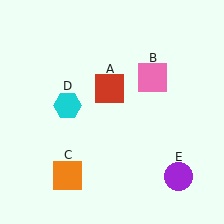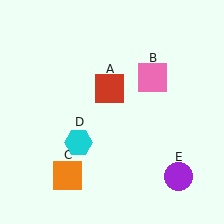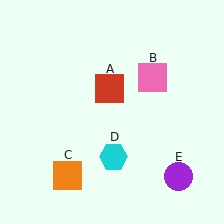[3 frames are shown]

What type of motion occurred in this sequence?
The cyan hexagon (object D) rotated counterclockwise around the center of the scene.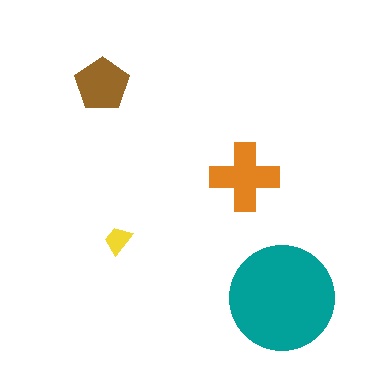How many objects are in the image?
There are 4 objects in the image.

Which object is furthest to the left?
The brown pentagon is leftmost.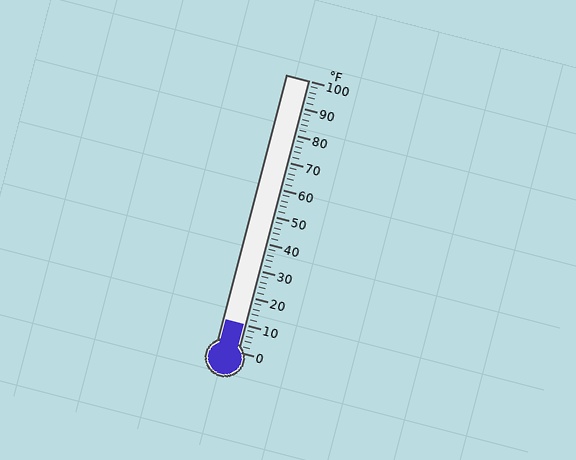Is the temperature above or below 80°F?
The temperature is below 80°F.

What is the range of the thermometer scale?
The thermometer scale ranges from 0°F to 100°F.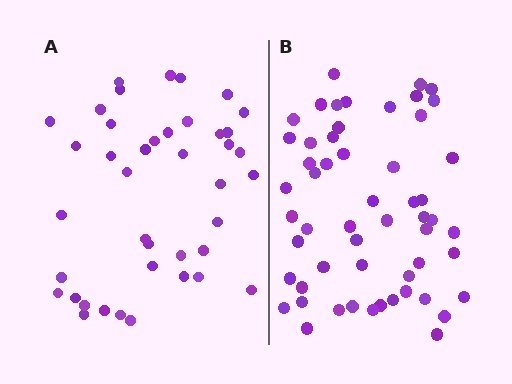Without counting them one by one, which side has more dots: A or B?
Region B (the right region) has more dots.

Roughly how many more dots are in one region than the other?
Region B has approximately 15 more dots than region A.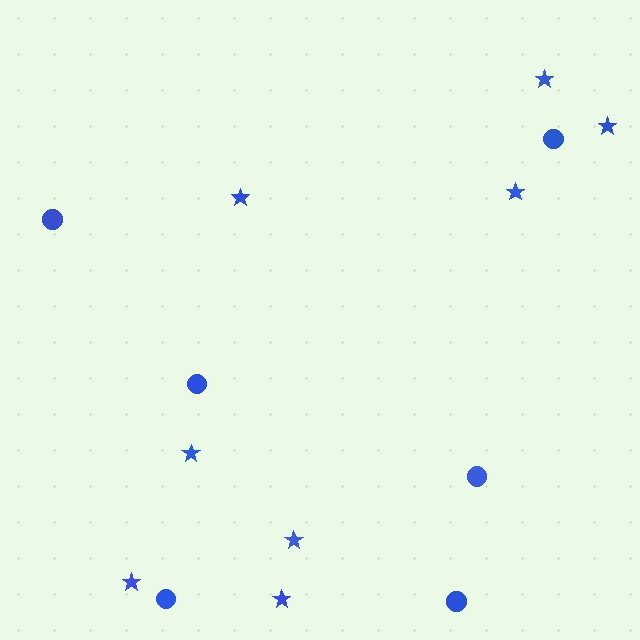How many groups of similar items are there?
There are 2 groups: one group of circles (6) and one group of stars (8).